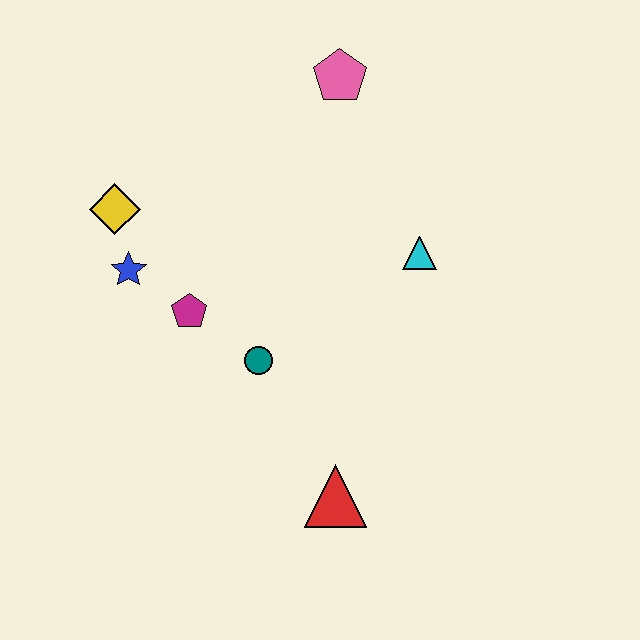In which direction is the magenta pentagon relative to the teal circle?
The magenta pentagon is to the left of the teal circle.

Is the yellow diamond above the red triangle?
Yes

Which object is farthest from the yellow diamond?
The red triangle is farthest from the yellow diamond.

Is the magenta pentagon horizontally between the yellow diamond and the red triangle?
Yes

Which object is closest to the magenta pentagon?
The blue star is closest to the magenta pentagon.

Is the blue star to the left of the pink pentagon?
Yes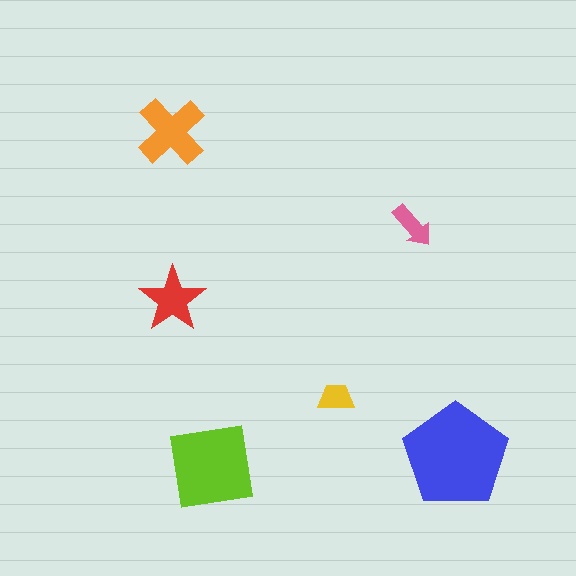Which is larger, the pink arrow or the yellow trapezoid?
The pink arrow.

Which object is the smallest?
The yellow trapezoid.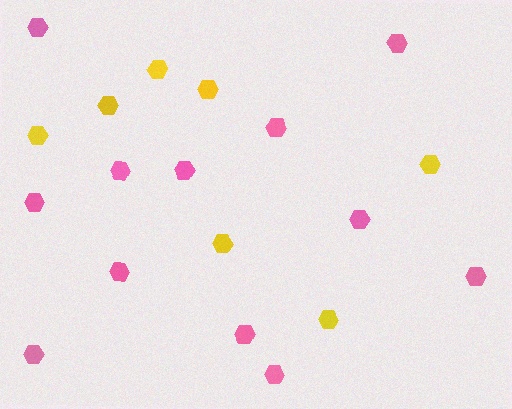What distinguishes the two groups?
There are 2 groups: one group of pink hexagons (12) and one group of yellow hexagons (7).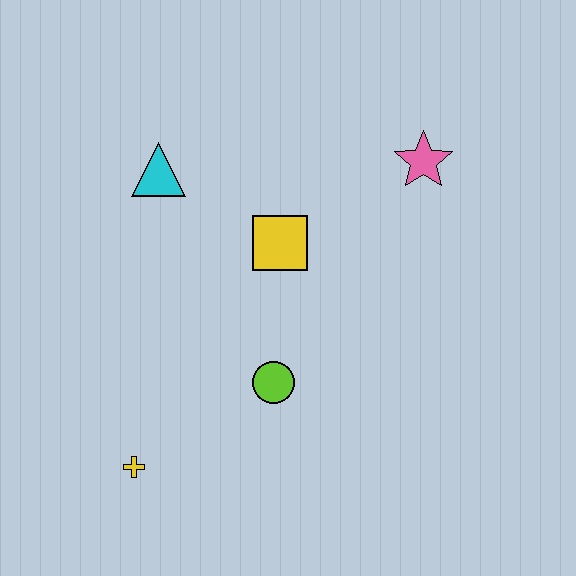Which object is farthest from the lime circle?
The pink star is farthest from the lime circle.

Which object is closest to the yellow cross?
The lime circle is closest to the yellow cross.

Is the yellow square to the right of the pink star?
No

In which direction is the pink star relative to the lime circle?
The pink star is above the lime circle.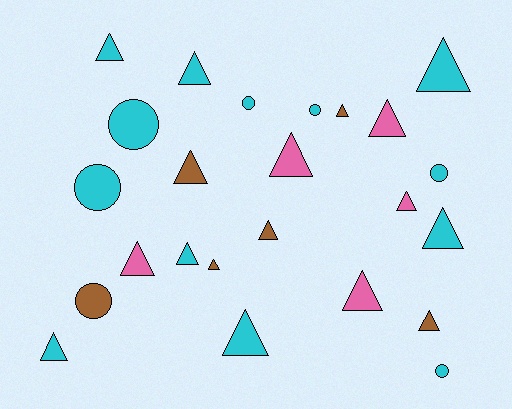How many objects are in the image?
There are 24 objects.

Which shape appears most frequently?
Triangle, with 17 objects.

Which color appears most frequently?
Cyan, with 13 objects.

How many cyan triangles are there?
There are 7 cyan triangles.